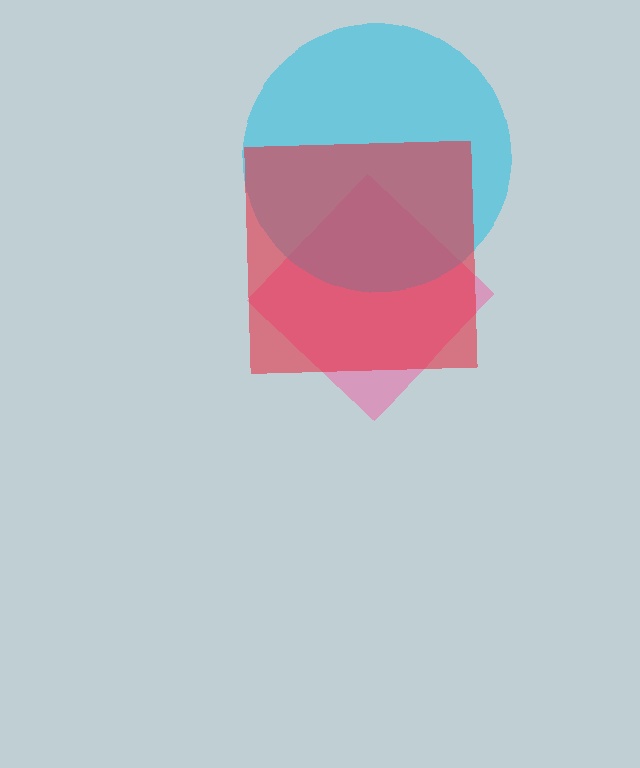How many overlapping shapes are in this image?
There are 3 overlapping shapes in the image.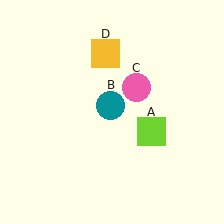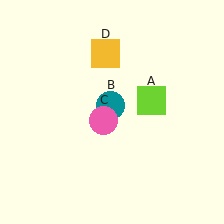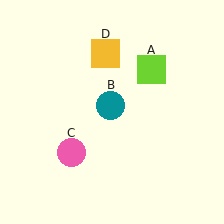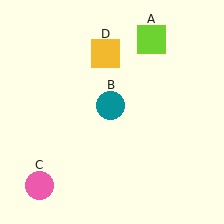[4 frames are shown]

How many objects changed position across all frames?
2 objects changed position: lime square (object A), pink circle (object C).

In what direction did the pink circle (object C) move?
The pink circle (object C) moved down and to the left.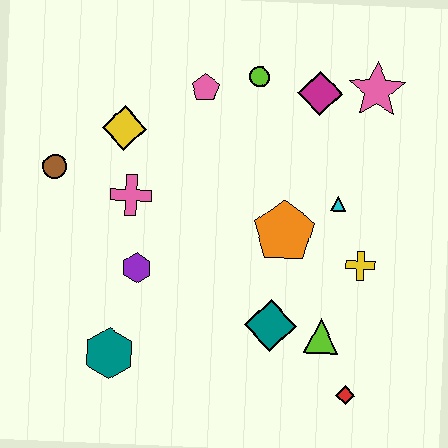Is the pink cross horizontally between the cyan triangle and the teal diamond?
No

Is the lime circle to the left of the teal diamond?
Yes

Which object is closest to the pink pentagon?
The lime circle is closest to the pink pentagon.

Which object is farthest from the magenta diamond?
The teal hexagon is farthest from the magenta diamond.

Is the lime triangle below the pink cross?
Yes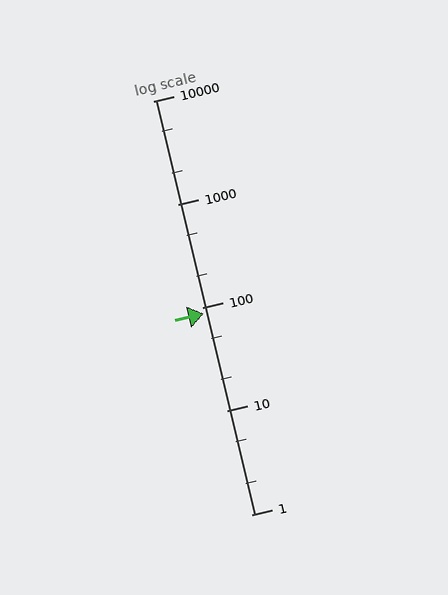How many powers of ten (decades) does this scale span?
The scale spans 4 decades, from 1 to 10000.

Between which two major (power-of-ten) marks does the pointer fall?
The pointer is between 10 and 100.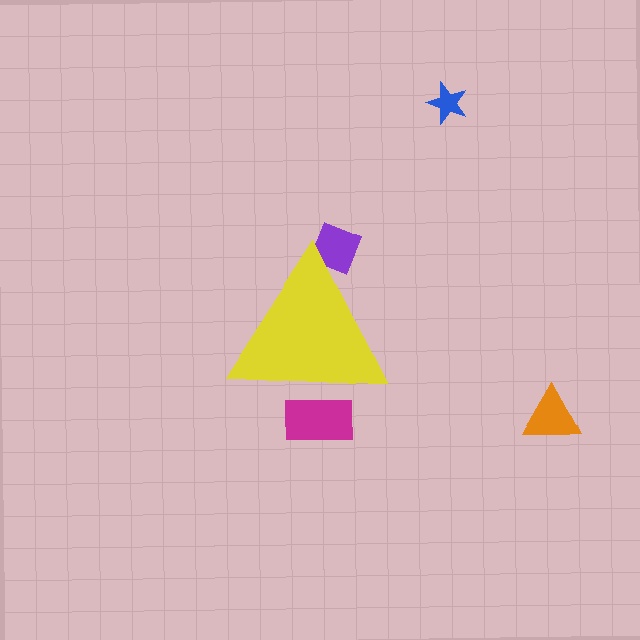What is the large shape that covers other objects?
A yellow triangle.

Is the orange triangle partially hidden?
No, the orange triangle is fully visible.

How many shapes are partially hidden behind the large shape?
2 shapes are partially hidden.